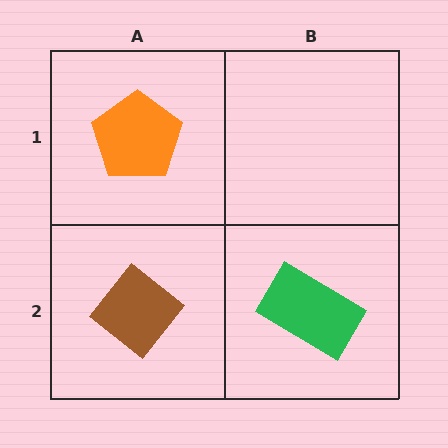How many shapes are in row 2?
2 shapes.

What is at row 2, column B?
A green rectangle.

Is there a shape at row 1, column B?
No, that cell is empty.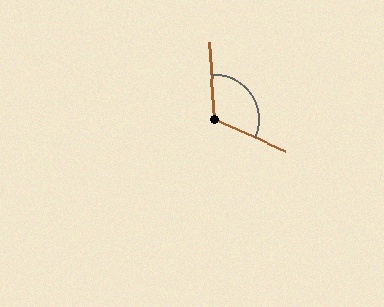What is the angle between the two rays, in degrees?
Approximately 118 degrees.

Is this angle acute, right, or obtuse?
It is obtuse.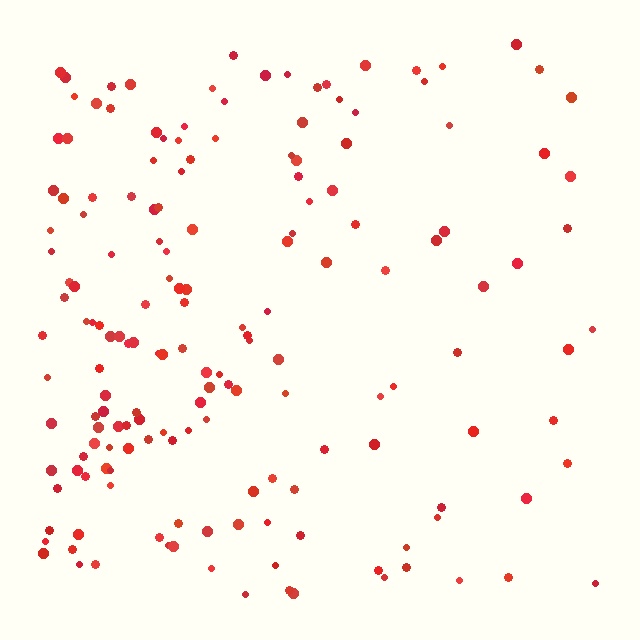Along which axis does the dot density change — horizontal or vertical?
Horizontal.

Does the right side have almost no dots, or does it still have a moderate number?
Still a moderate number, just noticeably fewer than the left.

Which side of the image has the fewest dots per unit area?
The right.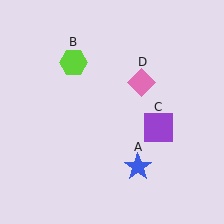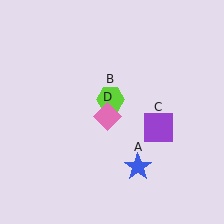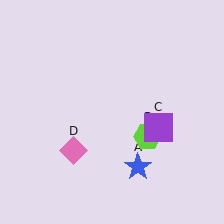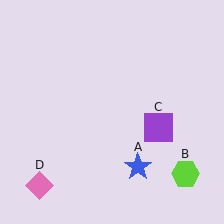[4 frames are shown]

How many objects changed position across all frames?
2 objects changed position: lime hexagon (object B), pink diamond (object D).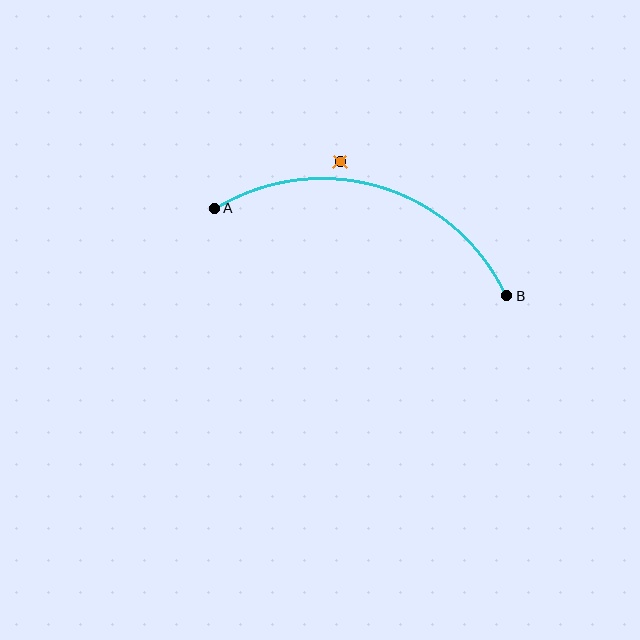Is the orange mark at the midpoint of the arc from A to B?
No — the orange mark does not lie on the arc at all. It sits slightly outside the curve.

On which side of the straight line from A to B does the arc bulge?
The arc bulges above the straight line connecting A and B.